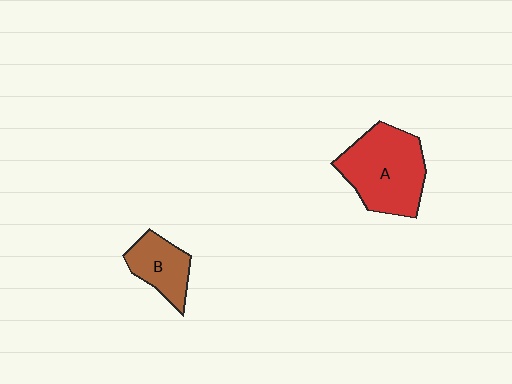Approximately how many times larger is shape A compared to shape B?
Approximately 1.9 times.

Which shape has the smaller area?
Shape B (brown).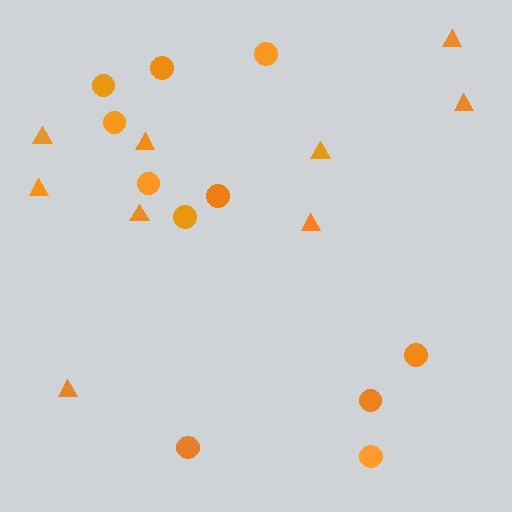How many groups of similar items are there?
There are 2 groups: one group of triangles (9) and one group of circles (11).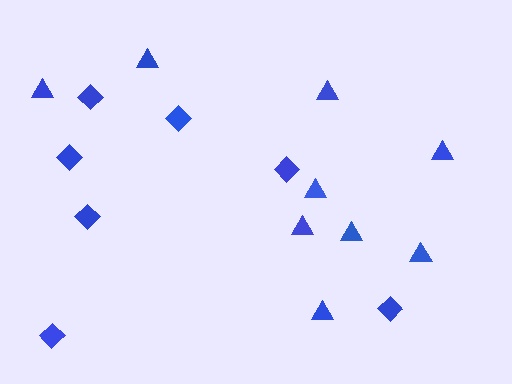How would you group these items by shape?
There are 2 groups: one group of triangles (9) and one group of diamonds (7).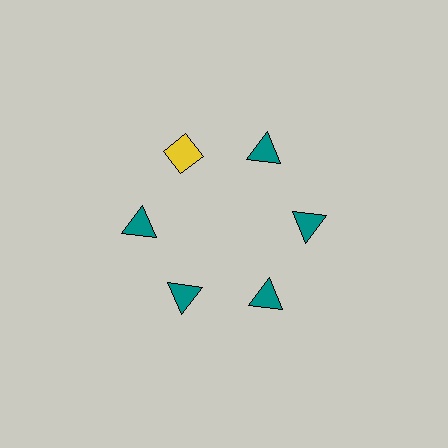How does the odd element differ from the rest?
It differs in both color (yellow instead of teal) and shape (diamond instead of triangle).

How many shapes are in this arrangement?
There are 6 shapes arranged in a ring pattern.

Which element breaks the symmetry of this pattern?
The yellow diamond at roughly the 11 o'clock position breaks the symmetry. All other shapes are teal triangles.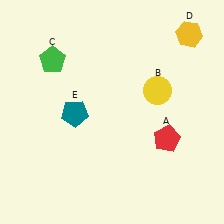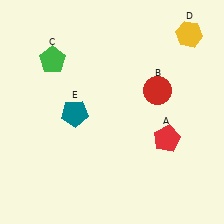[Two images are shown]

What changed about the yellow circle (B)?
In Image 1, B is yellow. In Image 2, it changed to red.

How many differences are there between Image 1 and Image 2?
There is 1 difference between the two images.